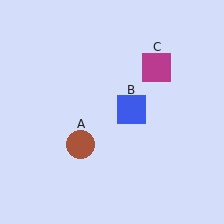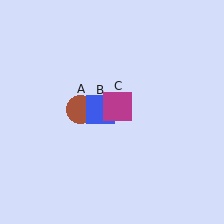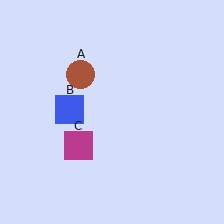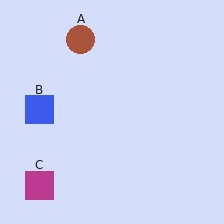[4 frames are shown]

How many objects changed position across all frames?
3 objects changed position: brown circle (object A), blue square (object B), magenta square (object C).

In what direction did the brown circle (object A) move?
The brown circle (object A) moved up.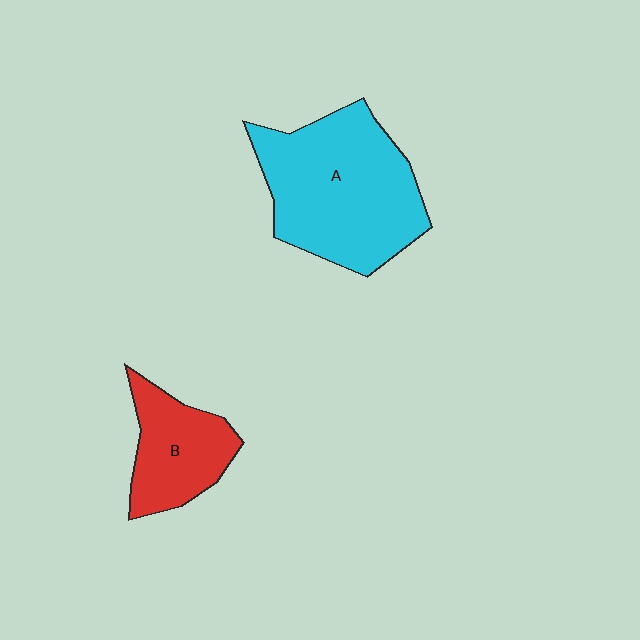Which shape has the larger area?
Shape A (cyan).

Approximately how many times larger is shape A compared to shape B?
Approximately 2.0 times.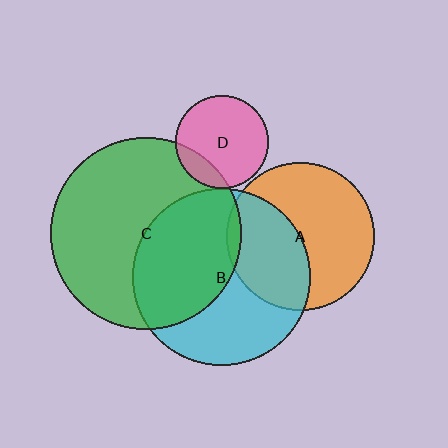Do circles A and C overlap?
Yes.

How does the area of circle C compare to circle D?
Approximately 4.3 times.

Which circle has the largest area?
Circle C (green).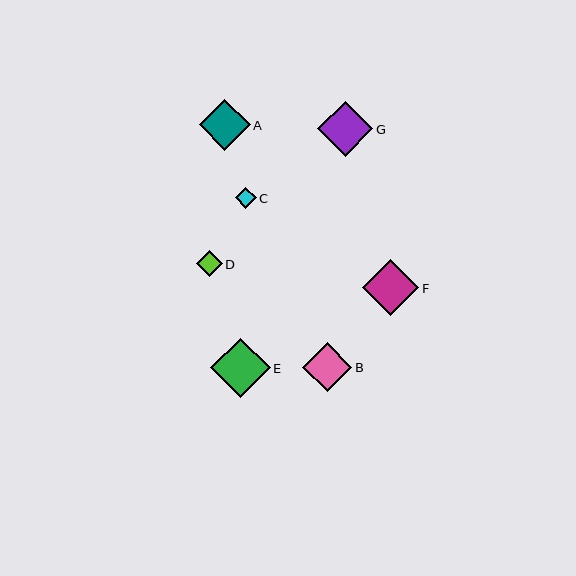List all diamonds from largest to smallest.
From largest to smallest: E, F, G, A, B, D, C.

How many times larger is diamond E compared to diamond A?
Diamond E is approximately 1.2 times the size of diamond A.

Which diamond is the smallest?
Diamond C is the smallest with a size of approximately 20 pixels.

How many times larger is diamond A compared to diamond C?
Diamond A is approximately 2.5 times the size of diamond C.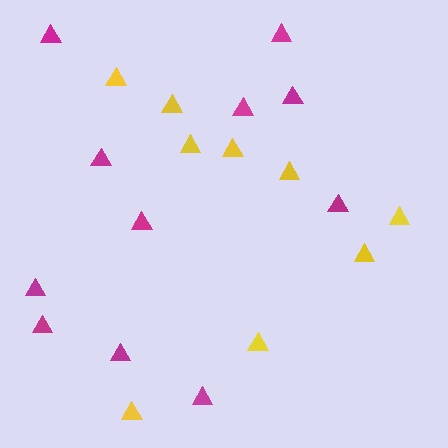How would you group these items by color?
There are 2 groups: one group of yellow triangles (9) and one group of magenta triangles (11).